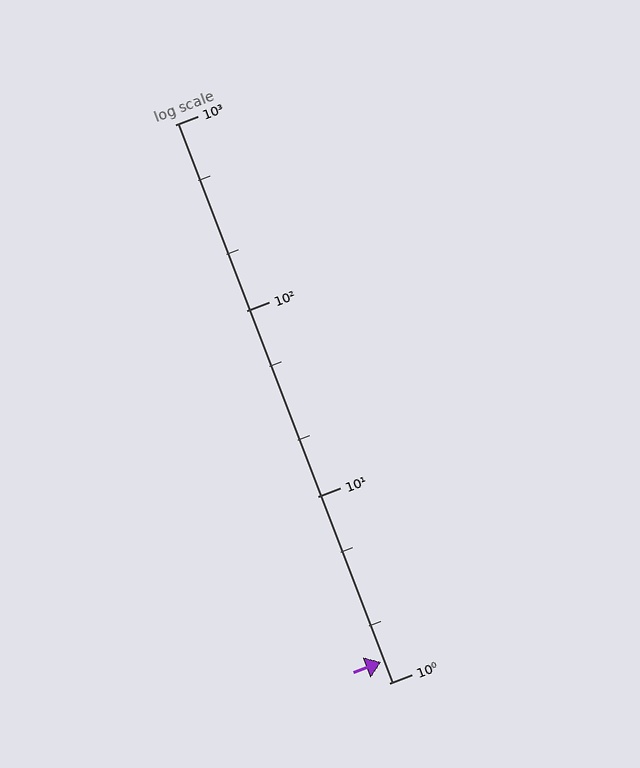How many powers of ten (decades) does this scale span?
The scale spans 3 decades, from 1 to 1000.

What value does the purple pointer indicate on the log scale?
The pointer indicates approximately 1.3.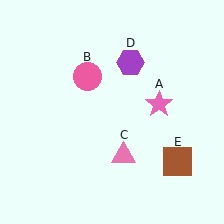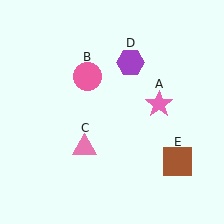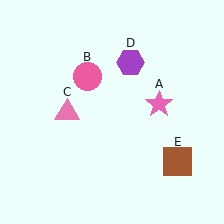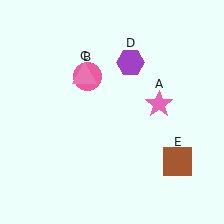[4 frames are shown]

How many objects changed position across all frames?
1 object changed position: pink triangle (object C).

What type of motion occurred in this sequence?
The pink triangle (object C) rotated clockwise around the center of the scene.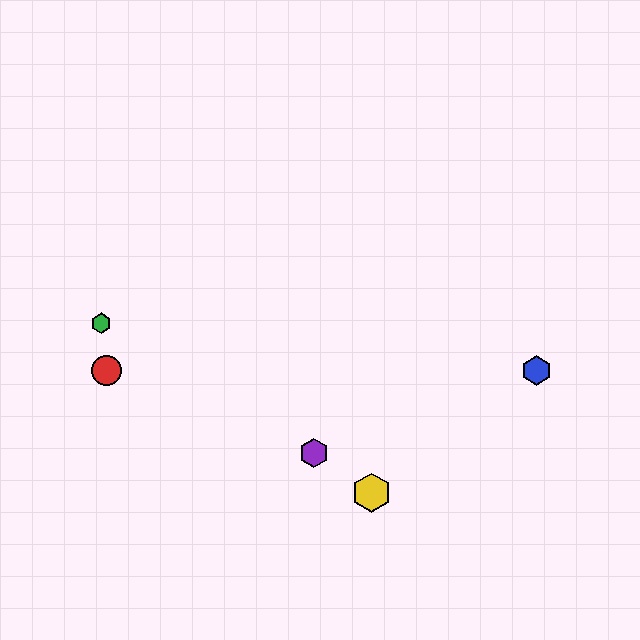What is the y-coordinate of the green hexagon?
The green hexagon is at y≈323.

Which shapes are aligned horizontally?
The red circle, the blue hexagon are aligned horizontally.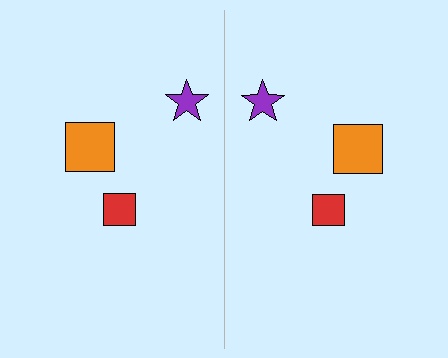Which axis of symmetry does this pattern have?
The pattern has a vertical axis of symmetry running through the center of the image.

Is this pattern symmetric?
Yes, this pattern has bilateral (reflection) symmetry.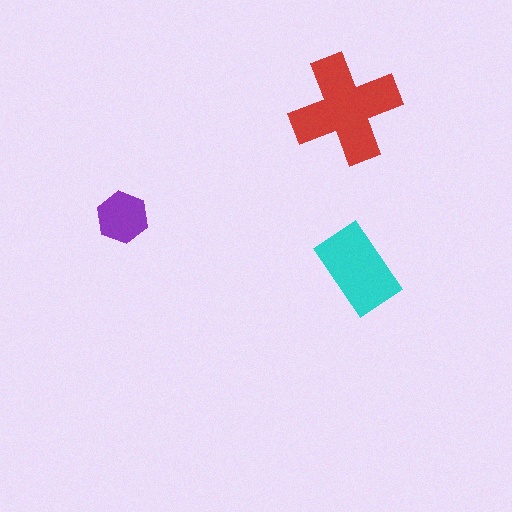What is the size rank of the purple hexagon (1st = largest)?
3rd.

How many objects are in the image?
There are 3 objects in the image.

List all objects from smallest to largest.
The purple hexagon, the cyan rectangle, the red cross.